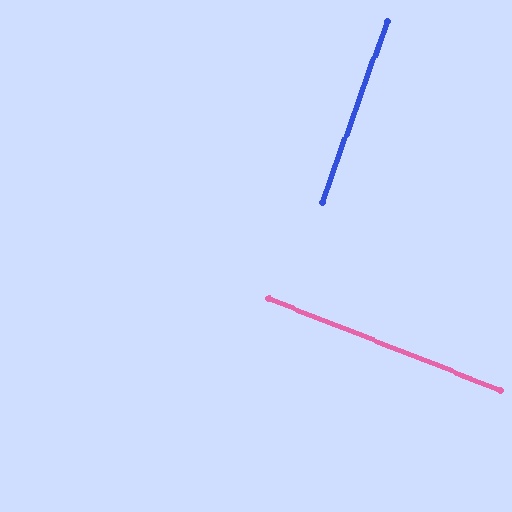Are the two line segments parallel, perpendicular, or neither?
Perpendicular — they meet at approximately 88°.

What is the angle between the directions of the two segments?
Approximately 88 degrees.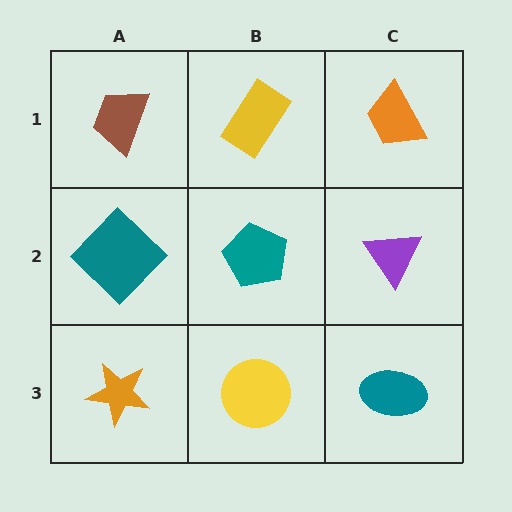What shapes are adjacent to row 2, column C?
An orange trapezoid (row 1, column C), a teal ellipse (row 3, column C), a teal pentagon (row 2, column B).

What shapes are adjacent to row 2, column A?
A brown trapezoid (row 1, column A), an orange star (row 3, column A), a teal pentagon (row 2, column B).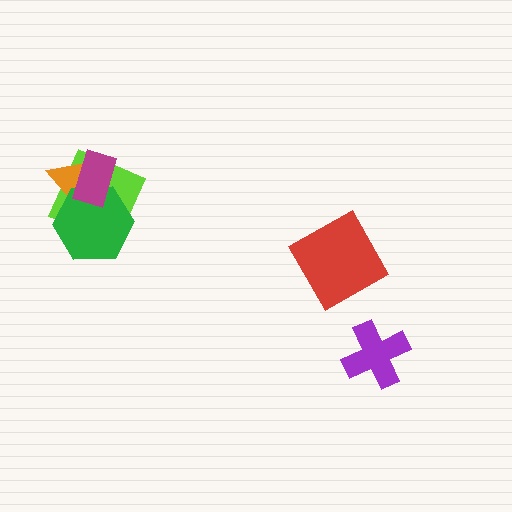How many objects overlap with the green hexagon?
3 objects overlap with the green hexagon.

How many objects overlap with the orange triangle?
3 objects overlap with the orange triangle.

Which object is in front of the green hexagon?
The magenta rectangle is in front of the green hexagon.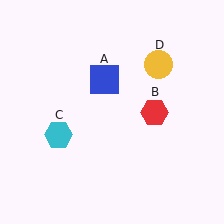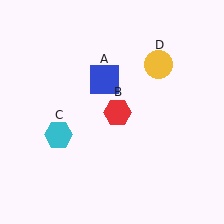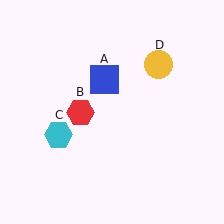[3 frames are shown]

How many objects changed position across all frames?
1 object changed position: red hexagon (object B).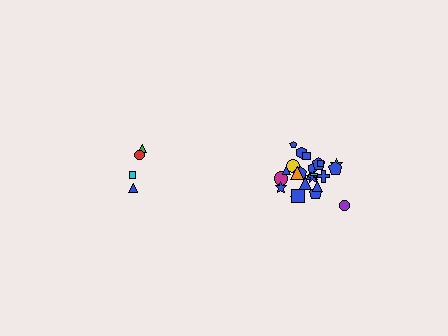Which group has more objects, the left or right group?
The right group.